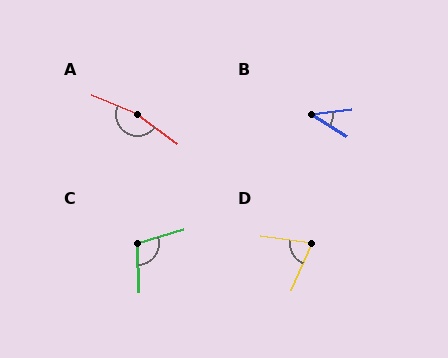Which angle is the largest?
A, at approximately 167 degrees.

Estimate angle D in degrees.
Approximately 75 degrees.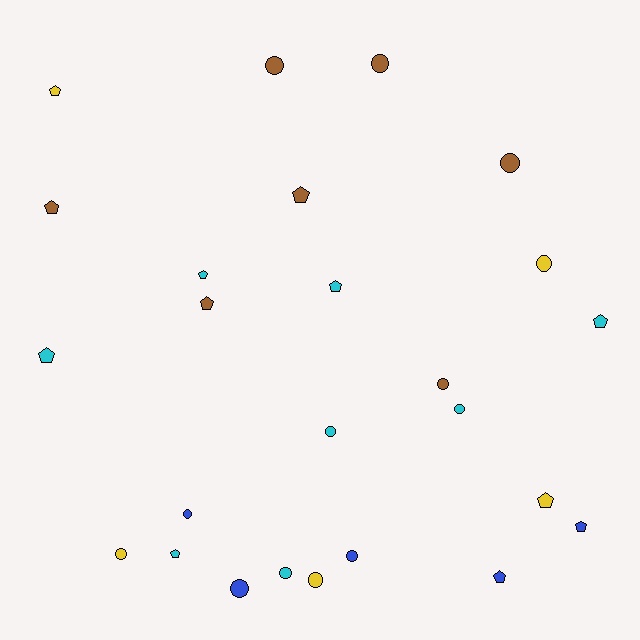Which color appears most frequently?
Cyan, with 8 objects.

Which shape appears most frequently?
Circle, with 13 objects.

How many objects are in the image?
There are 25 objects.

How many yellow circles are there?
There are 3 yellow circles.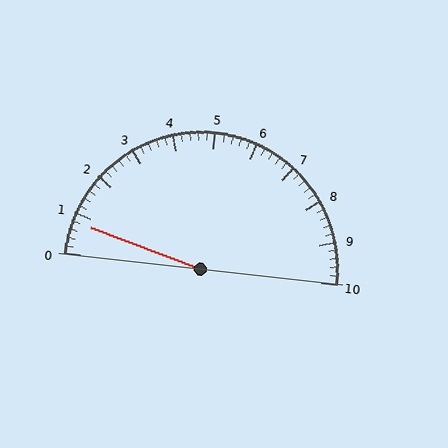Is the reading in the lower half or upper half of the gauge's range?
The reading is in the lower half of the range (0 to 10).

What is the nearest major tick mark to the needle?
The nearest major tick mark is 1.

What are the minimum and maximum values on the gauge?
The gauge ranges from 0 to 10.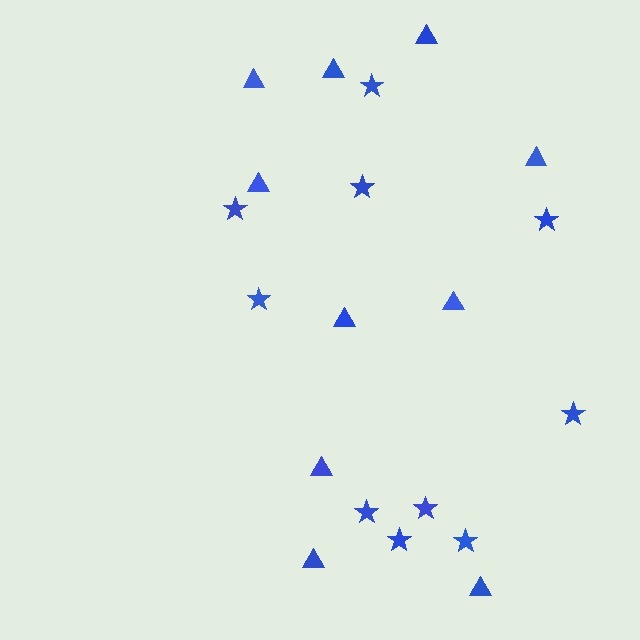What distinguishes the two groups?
There are 2 groups: one group of triangles (10) and one group of stars (10).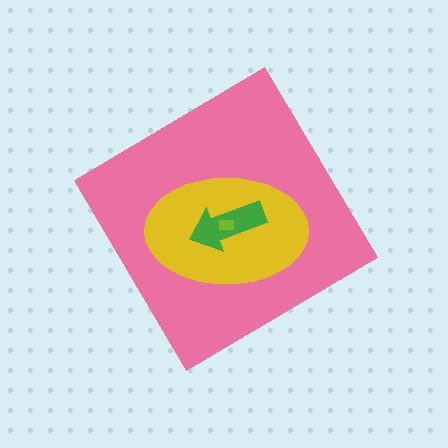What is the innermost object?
The lime rectangle.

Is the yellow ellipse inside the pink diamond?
Yes.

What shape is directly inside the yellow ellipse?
The green arrow.